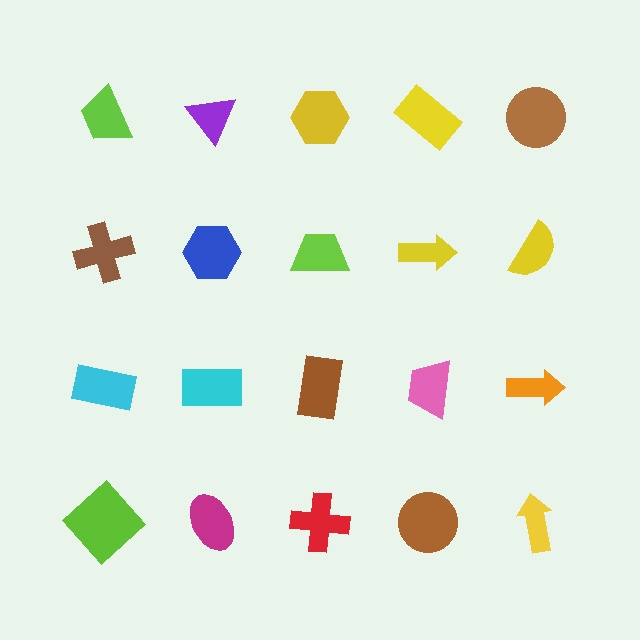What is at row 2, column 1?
A brown cross.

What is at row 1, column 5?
A brown circle.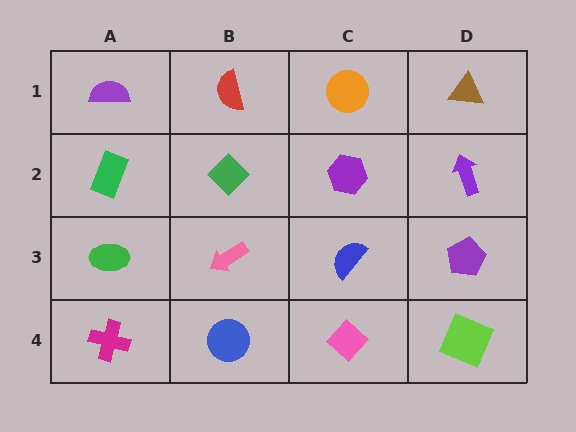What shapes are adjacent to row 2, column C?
An orange circle (row 1, column C), a blue semicircle (row 3, column C), a green diamond (row 2, column B), a purple arrow (row 2, column D).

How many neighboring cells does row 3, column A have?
3.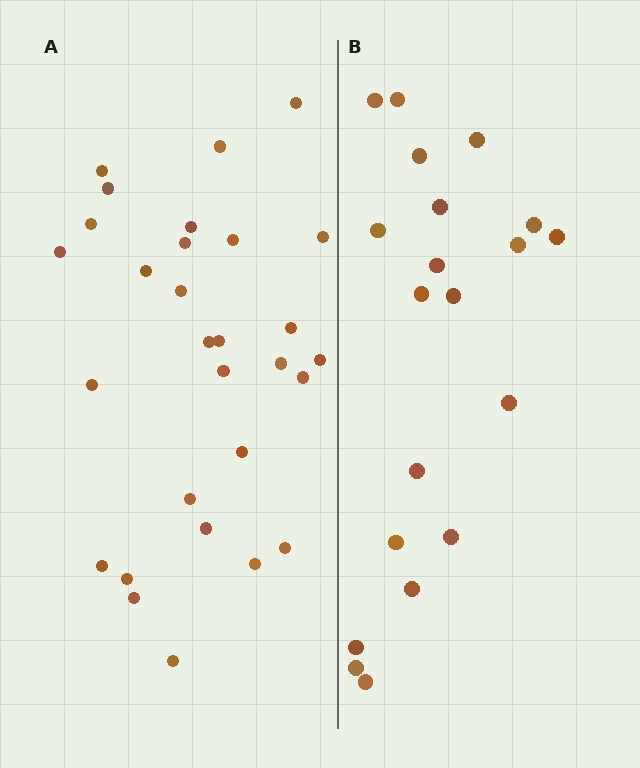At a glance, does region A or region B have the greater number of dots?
Region A (the left region) has more dots.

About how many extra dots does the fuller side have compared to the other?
Region A has roughly 8 or so more dots than region B.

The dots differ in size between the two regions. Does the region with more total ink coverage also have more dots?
No. Region B has more total ink coverage because its dots are larger, but region A actually contains more individual dots. Total area can be misleading — the number of items is what matters here.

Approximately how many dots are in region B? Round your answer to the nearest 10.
About 20 dots.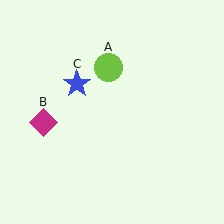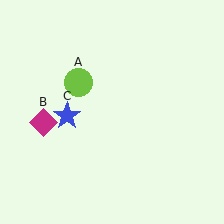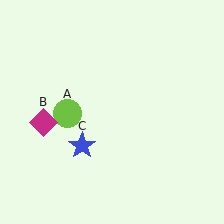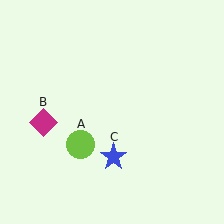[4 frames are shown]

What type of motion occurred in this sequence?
The lime circle (object A), blue star (object C) rotated counterclockwise around the center of the scene.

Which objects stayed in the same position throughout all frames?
Magenta diamond (object B) remained stationary.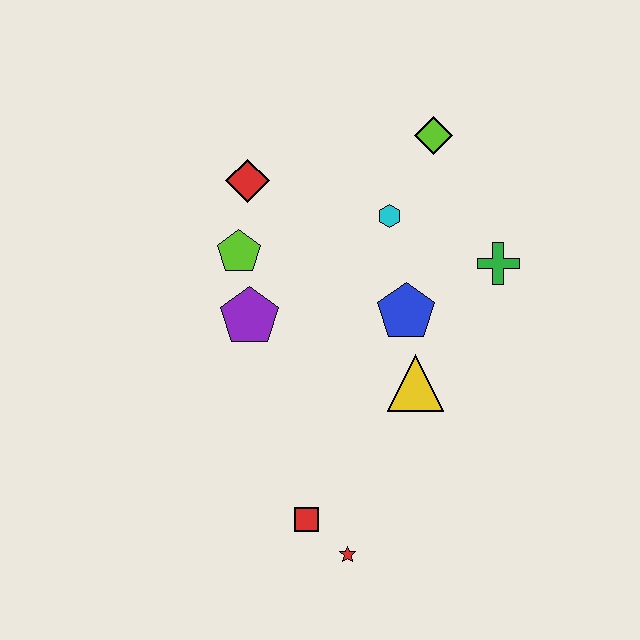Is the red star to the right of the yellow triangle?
No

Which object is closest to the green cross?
The blue pentagon is closest to the green cross.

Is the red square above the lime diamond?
No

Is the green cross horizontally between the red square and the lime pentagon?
No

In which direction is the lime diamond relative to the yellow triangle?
The lime diamond is above the yellow triangle.